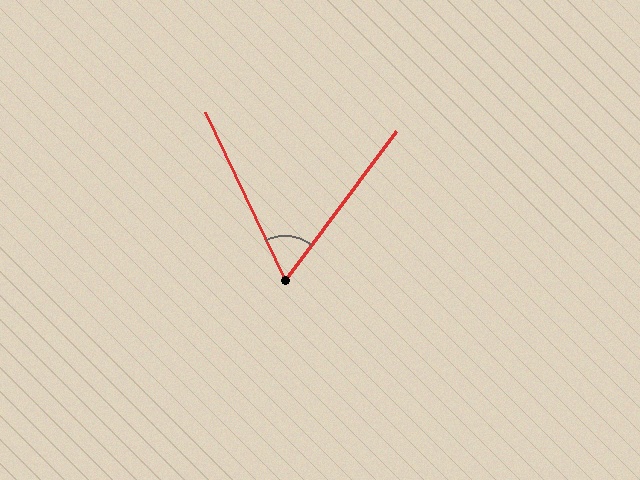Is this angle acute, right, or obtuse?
It is acute.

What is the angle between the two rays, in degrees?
Approximately 62 degrees.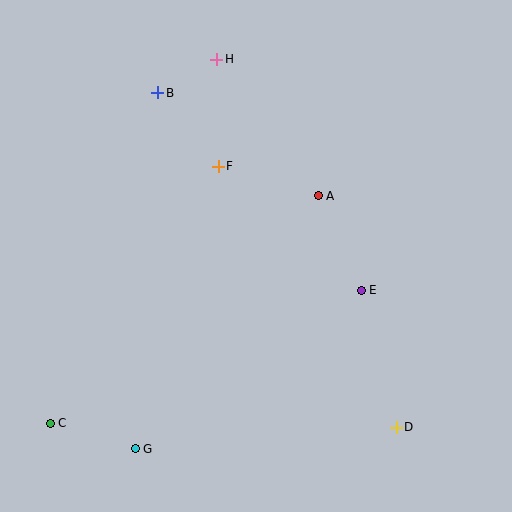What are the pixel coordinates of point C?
Point C is at (50, 423).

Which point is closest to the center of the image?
Point A at (318, 196) is closest to the center.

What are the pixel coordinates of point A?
Point A is at (318, 196).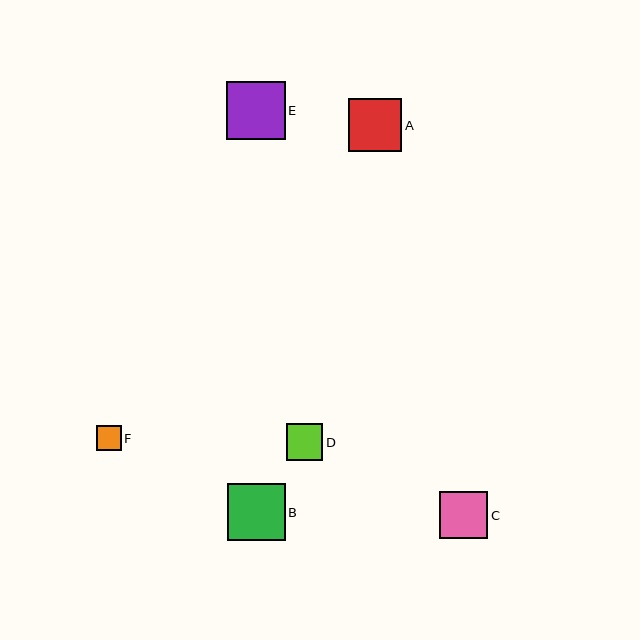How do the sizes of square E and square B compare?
Square E and square B are approximately the same size.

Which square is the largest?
Square E is the largest with a size of approximately 58 pixels.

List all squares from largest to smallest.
From largest to smallest: E, B, A, C, D, F.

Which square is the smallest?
Square F is the smallest with a size of approximately 24 pixels.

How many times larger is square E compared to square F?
Square E is approximately 2.4 times the size of square F.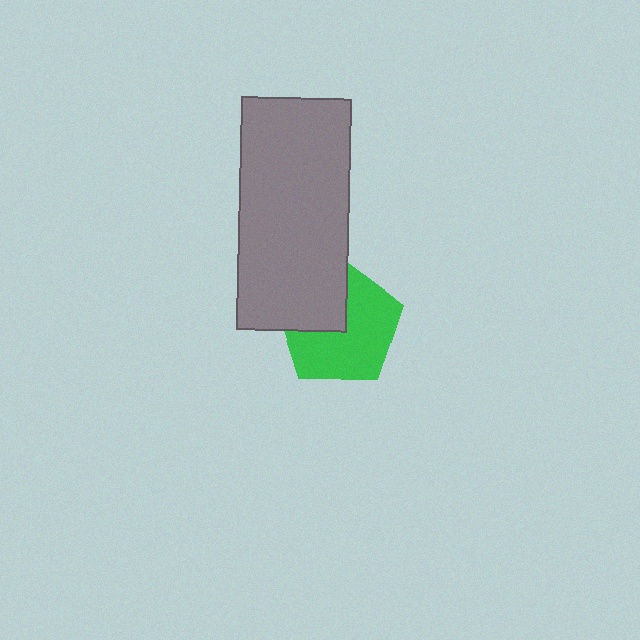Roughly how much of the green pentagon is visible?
Most of it is visible (roughly 65%).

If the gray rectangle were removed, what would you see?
You would see the complete green pentagon.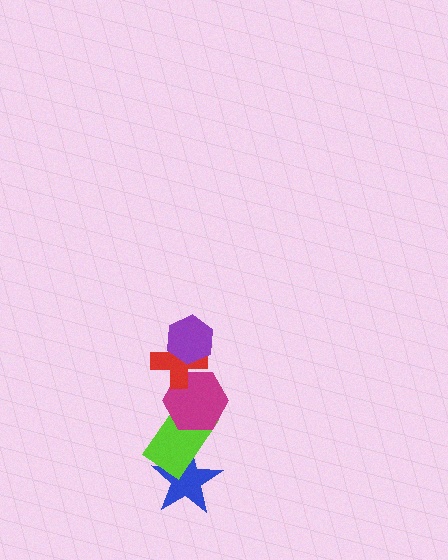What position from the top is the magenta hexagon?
The magenta hexagon is 3rd from the top.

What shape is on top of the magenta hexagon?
The red cross is on top of the magenta hexagon.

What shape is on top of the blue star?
The lime rectangle is on top of the blue star.